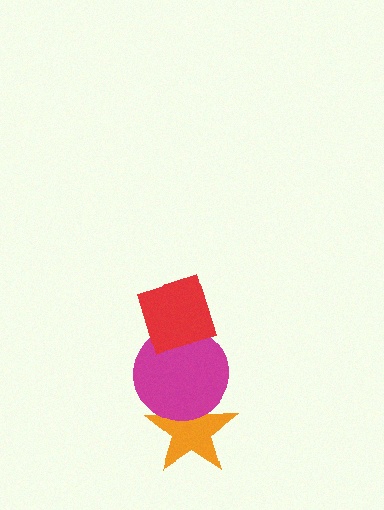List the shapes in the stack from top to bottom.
From top to bottom: the red diamond, the magenta circle, the orange star.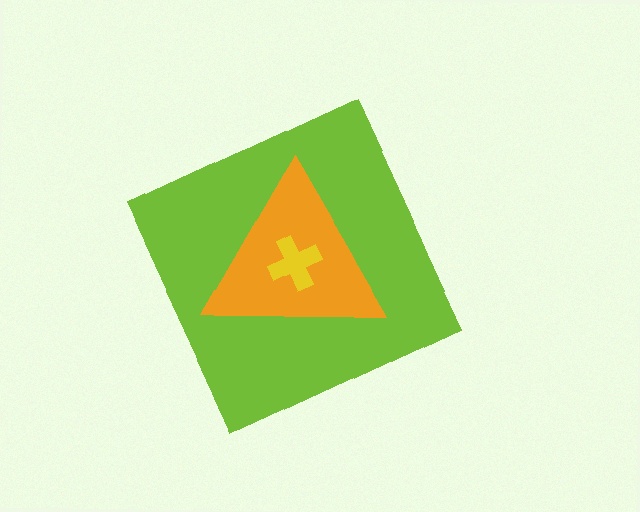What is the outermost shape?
The lime diamond.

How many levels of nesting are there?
3.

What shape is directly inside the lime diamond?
The orange triangle.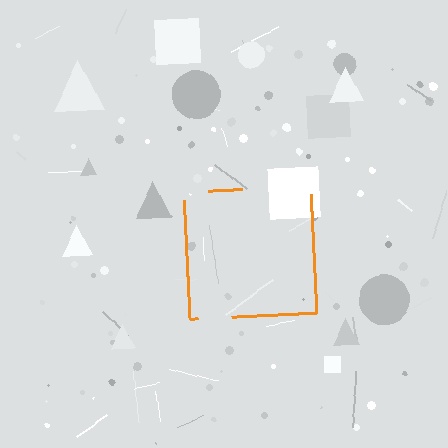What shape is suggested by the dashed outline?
The dashed outline suggests a square.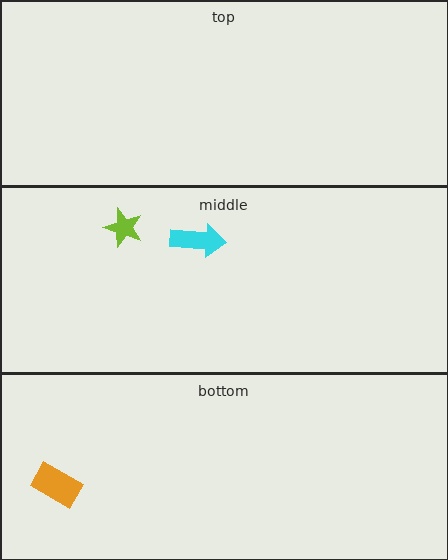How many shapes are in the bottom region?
1.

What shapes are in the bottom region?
The orange rectangle.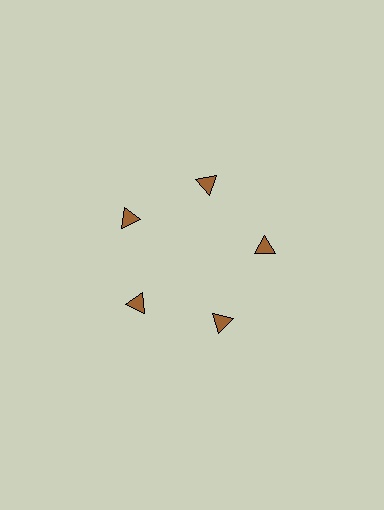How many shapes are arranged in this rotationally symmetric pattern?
There are 5 shapes, arranged in 5 groups of 1.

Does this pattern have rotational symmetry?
Yes, this pattern has 5-fold rotational symmetry. It looks the same after rotating 72 degrees around the center.